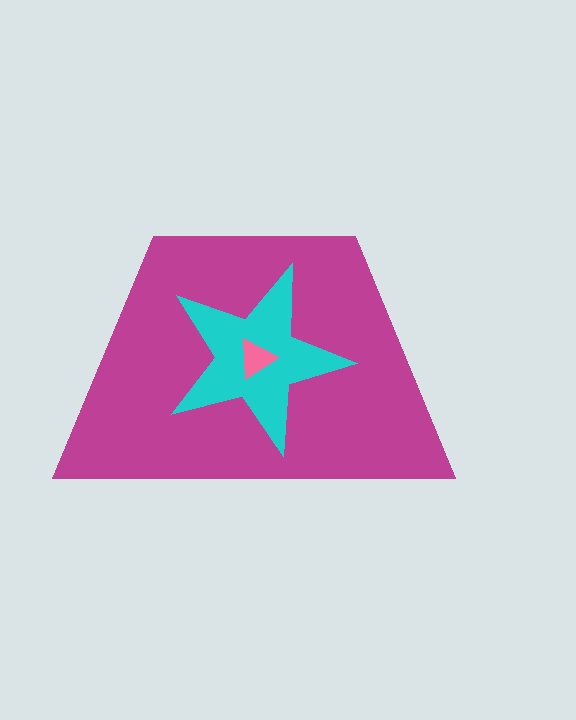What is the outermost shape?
The magenta trapezoid.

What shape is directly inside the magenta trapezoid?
The cyan star.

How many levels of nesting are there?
3.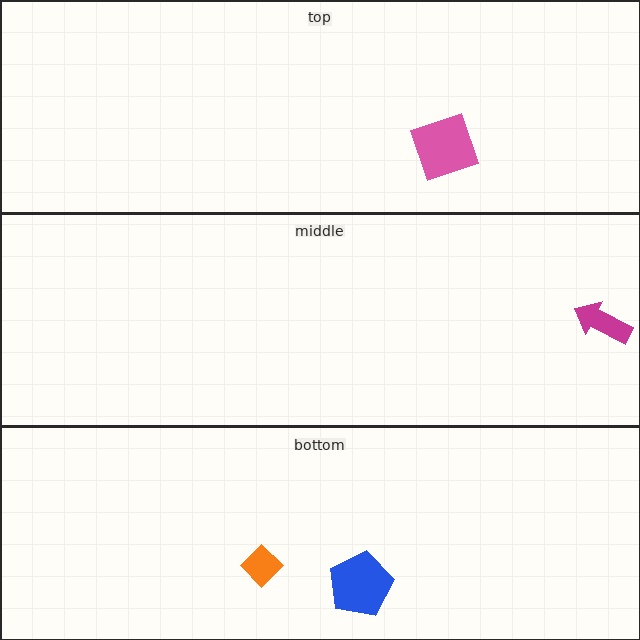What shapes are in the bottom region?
The orange diamond, the blue pentagon.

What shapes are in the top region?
The pink square.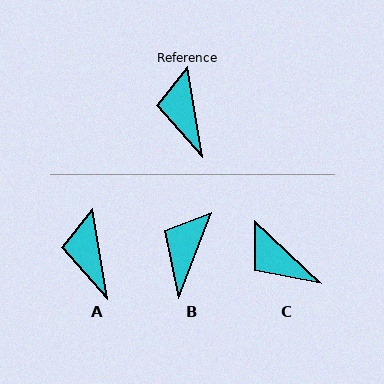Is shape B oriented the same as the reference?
No, it is off by about 30 degrees.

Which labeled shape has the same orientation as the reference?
A.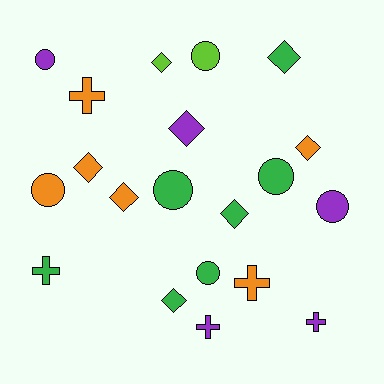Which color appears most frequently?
Green, with 7 objects.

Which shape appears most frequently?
Diamond, with 8 objects.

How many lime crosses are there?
There are no lime crosses.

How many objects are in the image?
There are 20 objects.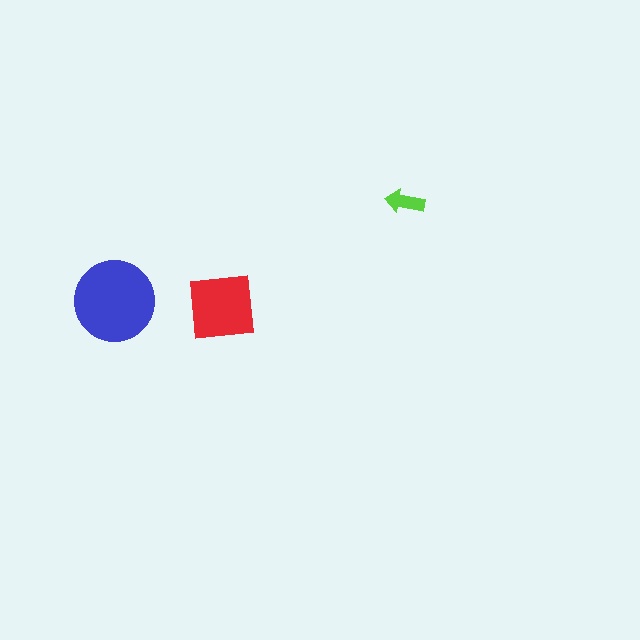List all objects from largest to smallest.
The blue circle, the red square, the lime arrow.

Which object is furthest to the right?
The lime arrow is rightmost.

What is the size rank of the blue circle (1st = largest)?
1st.